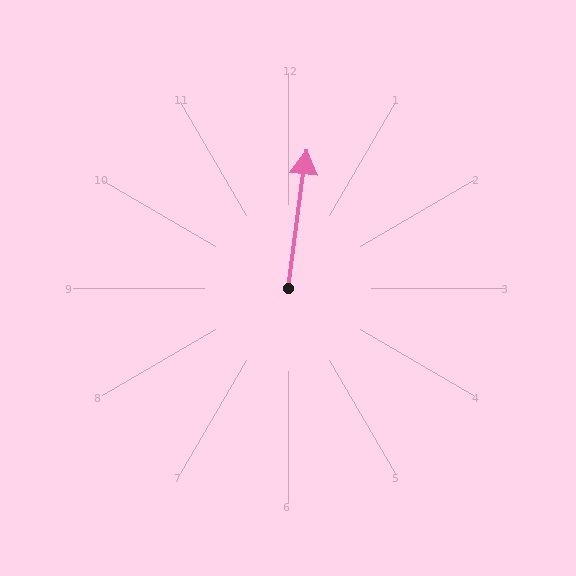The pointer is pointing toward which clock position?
Roughly 12 o'clock.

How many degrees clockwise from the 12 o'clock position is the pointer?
Approximately 8 degrees.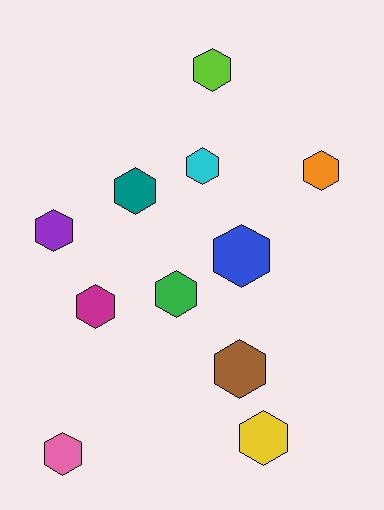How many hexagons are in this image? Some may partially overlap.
There are 11 hexagons.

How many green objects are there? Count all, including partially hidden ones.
There is 1 green object.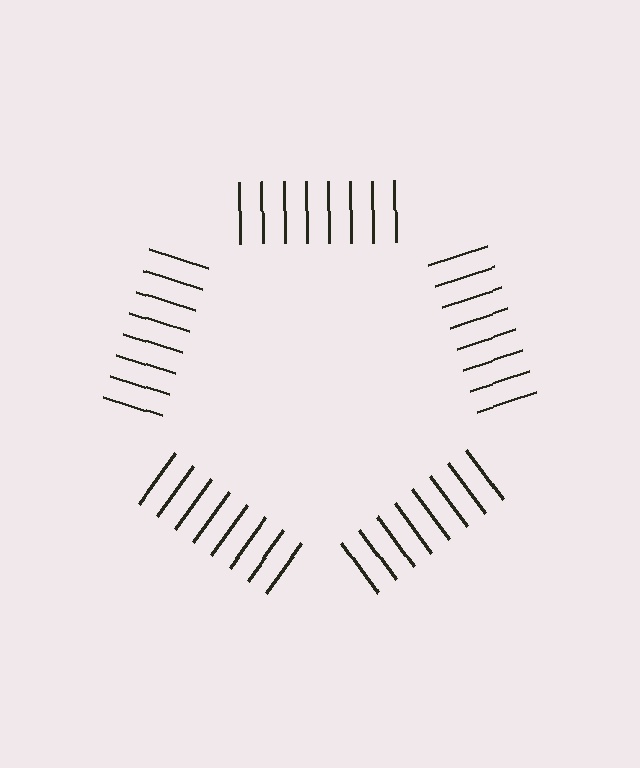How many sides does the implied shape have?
5 sides — the line-ends trace a pentagon.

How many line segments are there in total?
40 — 8 along each of the 5 edges.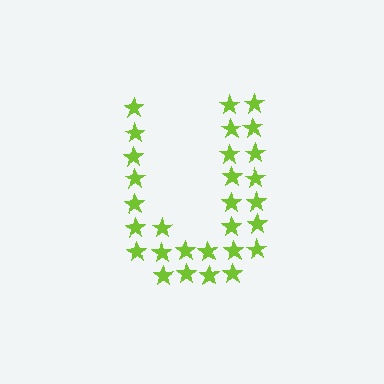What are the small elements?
The small elements are stars.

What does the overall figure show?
The overall figure shows the letter U.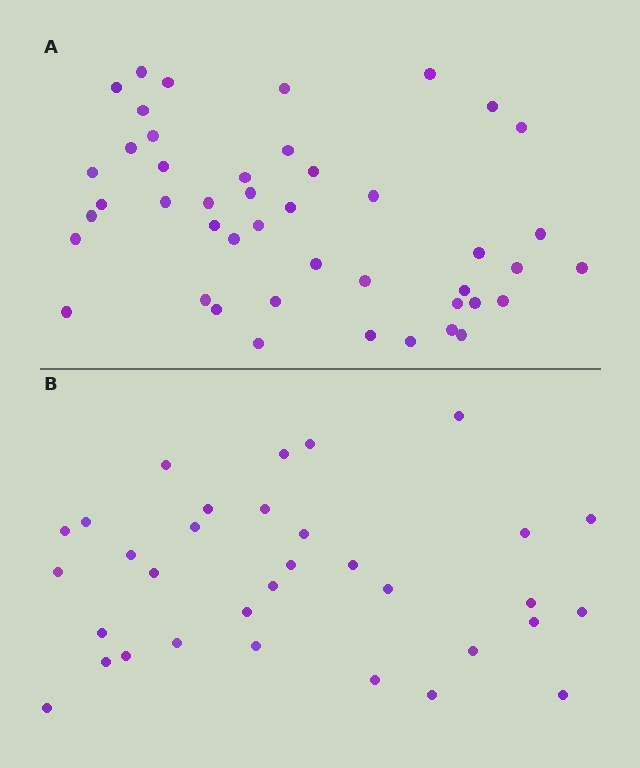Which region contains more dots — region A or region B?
Region A (the top region) has more dots.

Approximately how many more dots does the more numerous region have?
Region A has roughly 12 or so more dots than region B.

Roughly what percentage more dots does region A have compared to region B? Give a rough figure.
About 35% more.